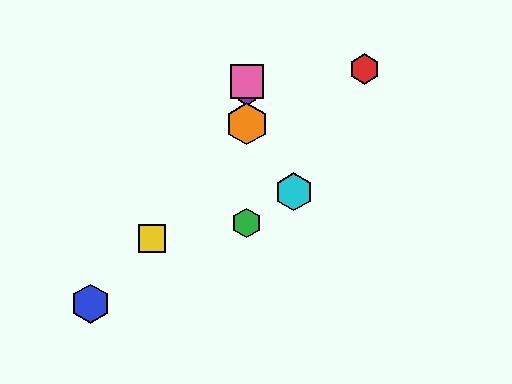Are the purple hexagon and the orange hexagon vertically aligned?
Yes, both are at x≈247.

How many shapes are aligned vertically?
4 shapes (the green hexagon, the purple hexagon, the orange hexagon, the pink square) are aligned vertically.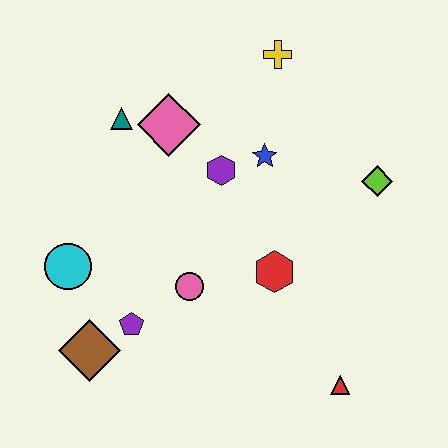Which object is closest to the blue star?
The purple hexagon is closest to the blue star.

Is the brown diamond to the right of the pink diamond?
No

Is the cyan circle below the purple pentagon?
No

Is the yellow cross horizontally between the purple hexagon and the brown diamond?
No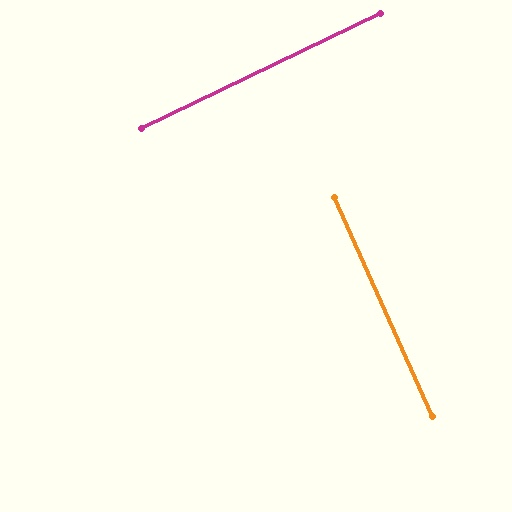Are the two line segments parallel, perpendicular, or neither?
Perpendicular — they meet at approximately 88°.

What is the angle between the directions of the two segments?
Approximately 88 degrees.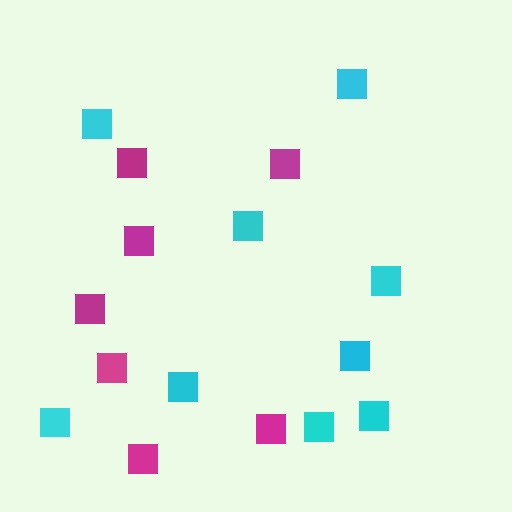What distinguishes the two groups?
There are 2 groups: one group of cyan squares (9) and one group of magenta squares (7).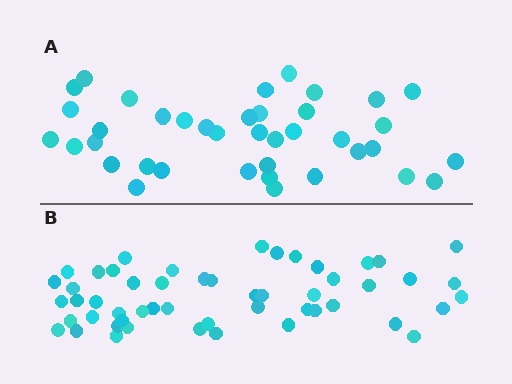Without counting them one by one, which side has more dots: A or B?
Region B (the bottom region) has more dots.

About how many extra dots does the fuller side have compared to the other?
Region B has approximately 15 more dots than region A.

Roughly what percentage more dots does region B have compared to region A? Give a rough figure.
About 35% more.